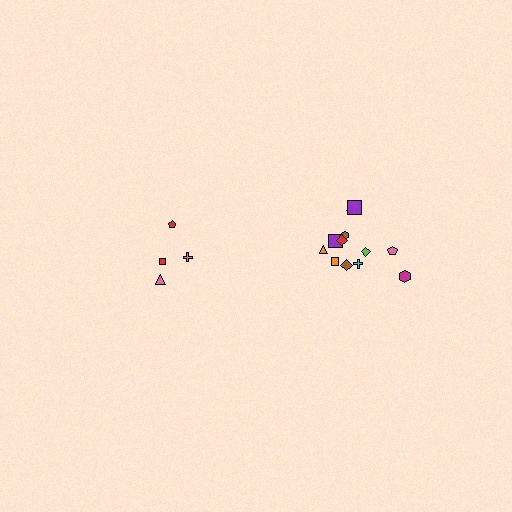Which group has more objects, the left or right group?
The right group.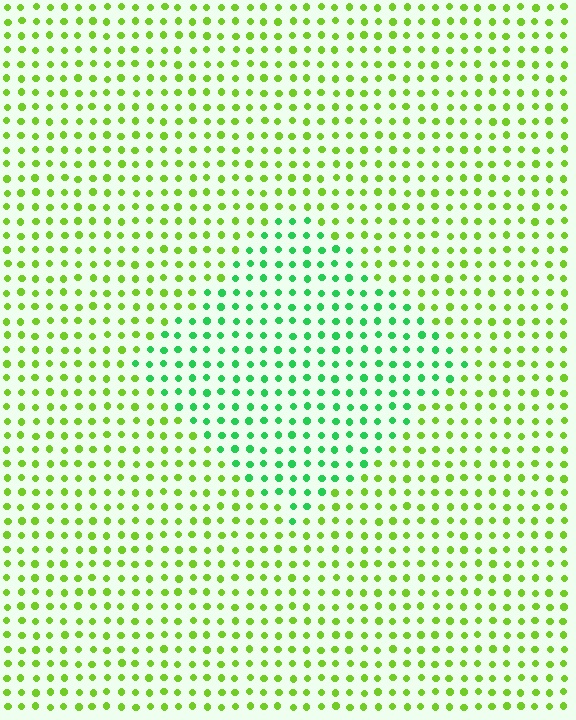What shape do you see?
I see a diamond.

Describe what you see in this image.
The image is filled with small lime elements in a uniform arrangement. A diamond-shaped region is visible where the elements are tinted to a slightly different hue, forming a subtle color boundary.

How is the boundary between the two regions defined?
The boundary is defined purely by a slight shift in hue (about 43 degrees). Spacing, size, and orientation are identical on both sides.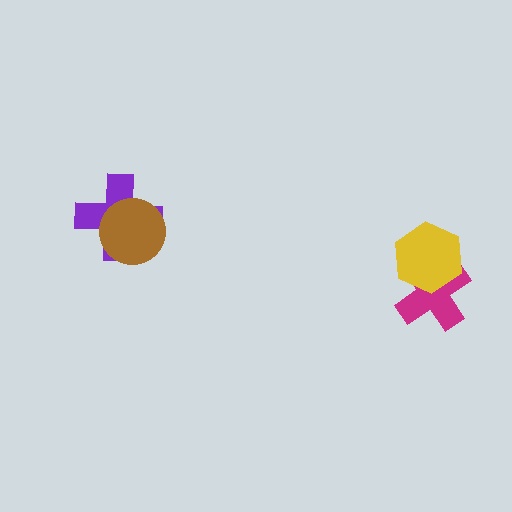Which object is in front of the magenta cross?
The yellow hexagon is in front of the magenta cross.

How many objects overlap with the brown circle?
1 object overlaps with the brown circle.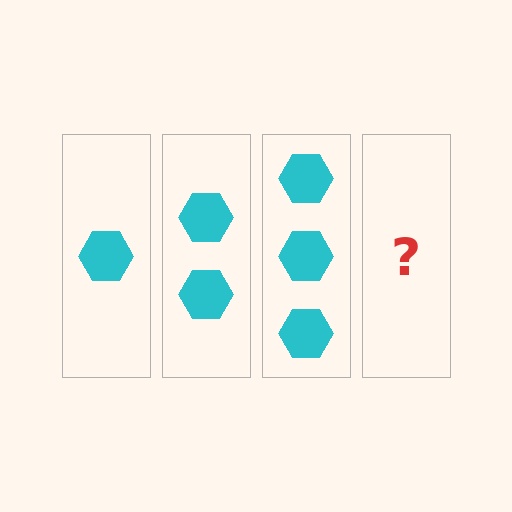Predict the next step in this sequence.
The next step is 4 hexagons.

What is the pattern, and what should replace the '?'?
The pattern is that each step adds one more hexagon. The '?' should be 4 hexagons.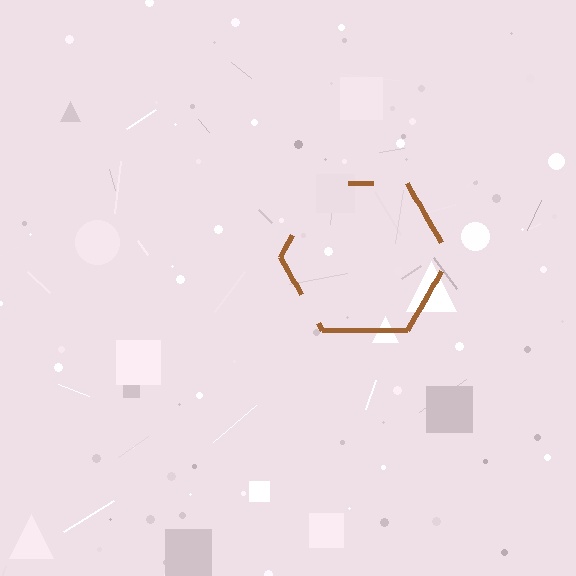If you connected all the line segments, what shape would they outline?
They would outline a hexagon.